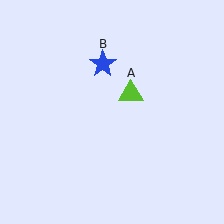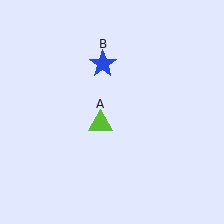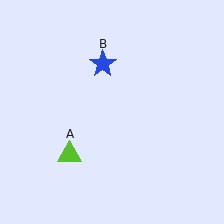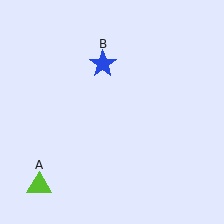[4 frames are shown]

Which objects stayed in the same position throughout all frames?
Blue star (object B) remained stationary.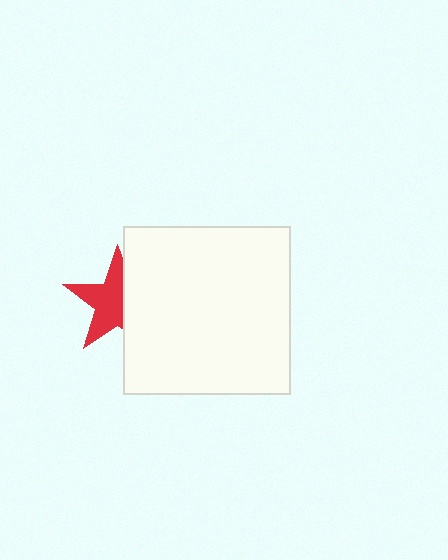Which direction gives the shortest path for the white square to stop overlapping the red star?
Moving right gives the shortest separation.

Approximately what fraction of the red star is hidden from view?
Roughly 39% of the red star is hidden behind the white square.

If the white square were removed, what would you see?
You would see the complete red star.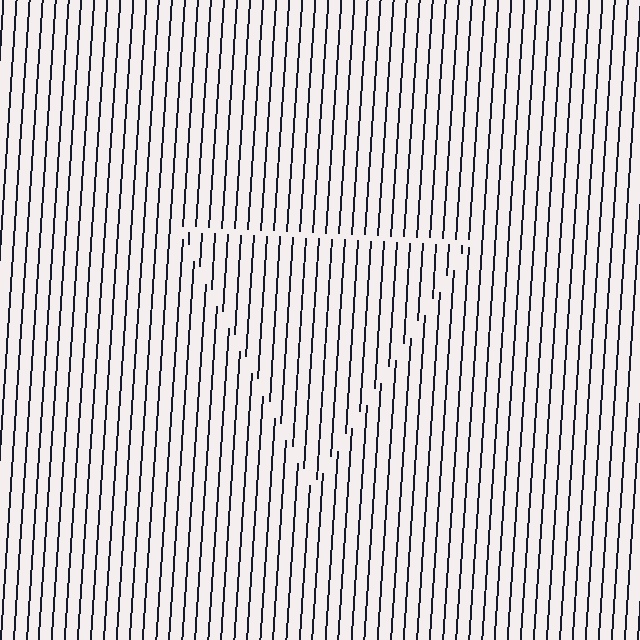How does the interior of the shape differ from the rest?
The interior of the shape contains the same grating, shifted by half a period — the contour is defined by the phase discontinuity where line-ends from the inner and outer gratings abut.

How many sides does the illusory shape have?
3 sides — the line-ends trace a triangle.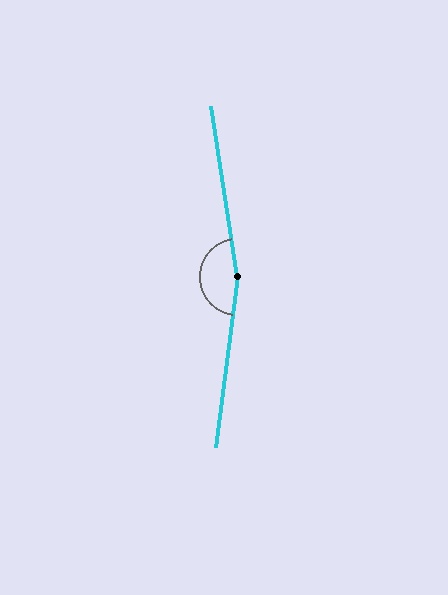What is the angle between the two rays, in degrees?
Approximately 164 degrees.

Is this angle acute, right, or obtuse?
It is obtuse.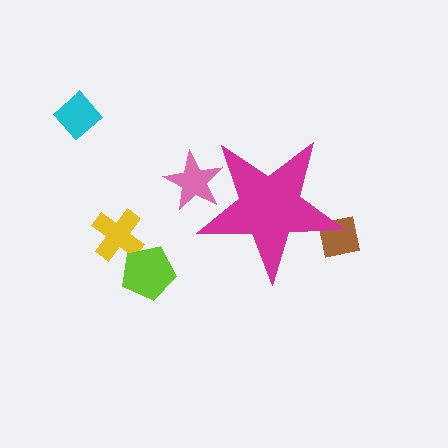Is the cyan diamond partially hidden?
No, the cyan diamond is fully visible.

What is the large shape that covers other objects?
A magenta star.